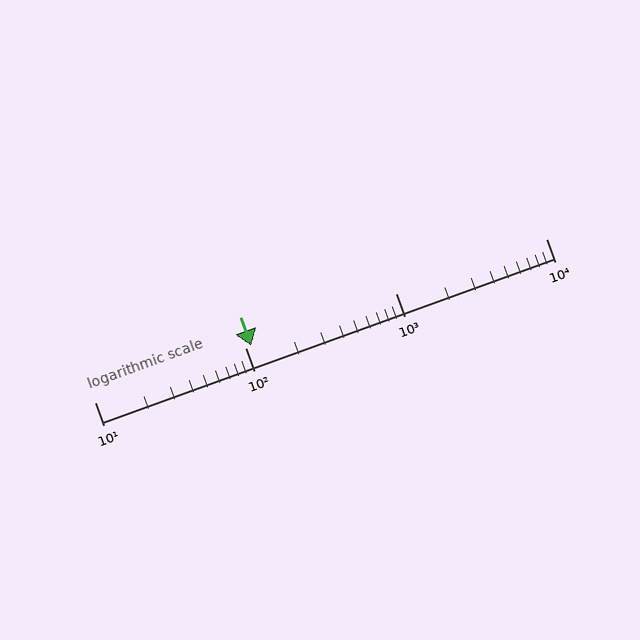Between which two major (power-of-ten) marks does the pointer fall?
The pointer is between 100 and 1000.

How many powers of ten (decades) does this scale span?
The scale spans 3 decades, from 10 to 10000.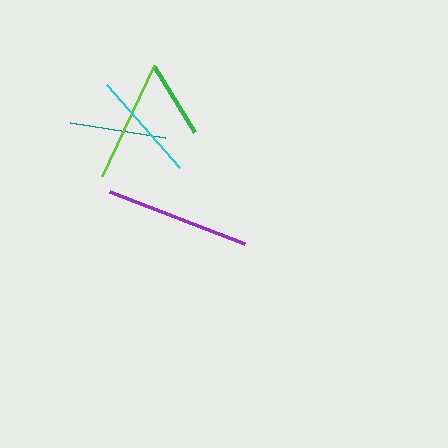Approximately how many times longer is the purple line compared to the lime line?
The purple line is approximately 1.2 times the length of the lime line.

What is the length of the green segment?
The green segment is approximately 76 pixels long.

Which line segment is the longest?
The purple line is the longest at approximately 145 pixels.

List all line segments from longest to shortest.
From longest to shortest: purple, lime, cyan, teal, green.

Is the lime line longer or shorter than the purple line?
The purple line is longer than the lime line.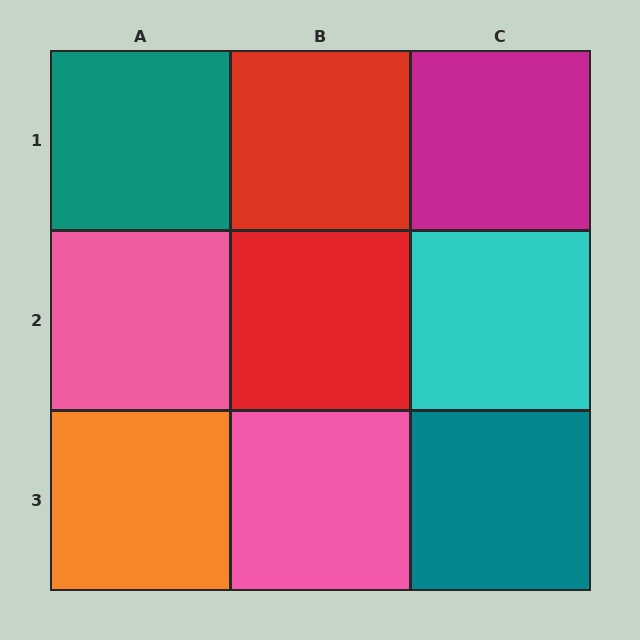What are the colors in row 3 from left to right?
Orange, pink, teal.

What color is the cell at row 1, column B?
Red.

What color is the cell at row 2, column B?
Red.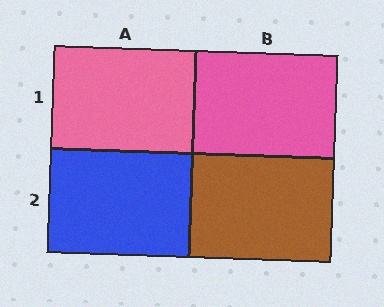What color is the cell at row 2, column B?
Brown.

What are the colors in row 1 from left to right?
Pink, pink.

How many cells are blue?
1 cell is blue.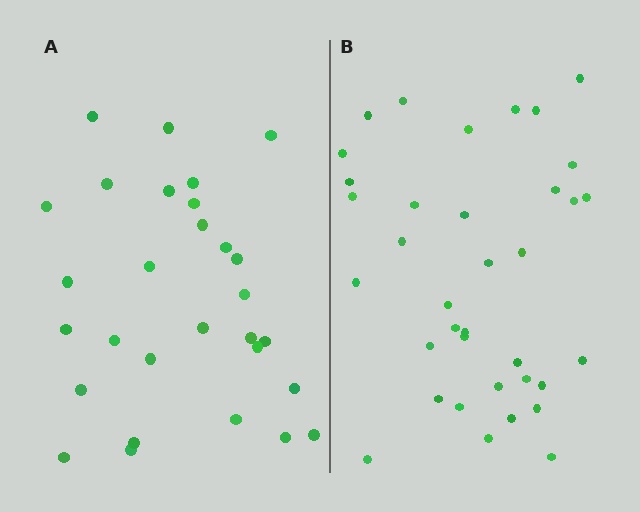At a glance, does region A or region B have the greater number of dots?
Region B (the right region) has more dots.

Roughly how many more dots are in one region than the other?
Region B has roughly 8 or so more dots than region A.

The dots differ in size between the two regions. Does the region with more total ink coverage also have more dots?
No. Region A has more total ink coverage because its dots are larger, but region B actually contains more individual dots. Total area can be misleading — the number of items is what matters here.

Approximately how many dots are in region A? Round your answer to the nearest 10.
About 30 dots. (The exact count is 29, which rounds to 30.)